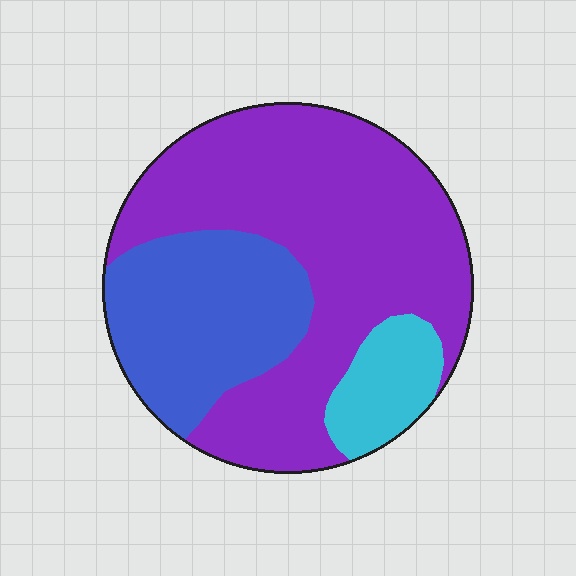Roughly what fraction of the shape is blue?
Blue covers around 30% of the shape.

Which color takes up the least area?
Cyan, at roughly 10%.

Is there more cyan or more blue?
Blue.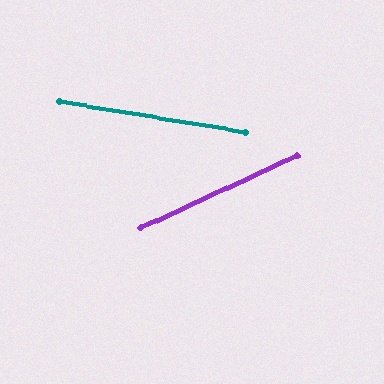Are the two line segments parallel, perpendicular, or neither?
Neither parallel nor perpendicular — they differ by about 34°.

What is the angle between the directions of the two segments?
Approximately 34 degrees.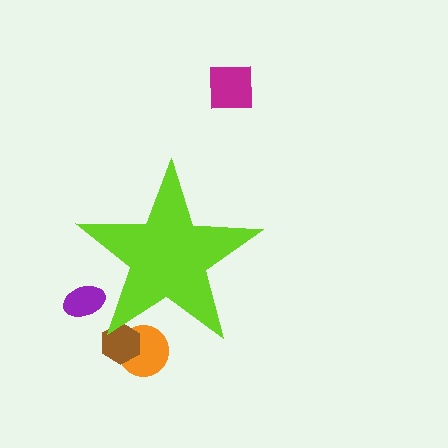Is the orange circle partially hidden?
Yes, the orange circle is partially hidden behind the lime star.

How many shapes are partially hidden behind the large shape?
3 shapes are partially hidden.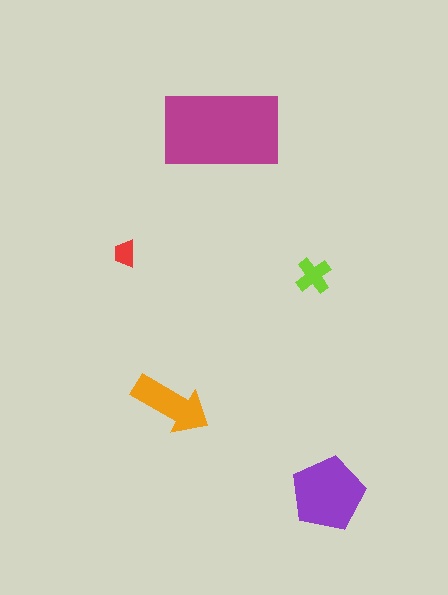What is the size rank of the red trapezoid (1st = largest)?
5th.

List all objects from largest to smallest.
The magenta rectangle, the purple pentagon, the orange arrow, the lime cross, the red trapezoid.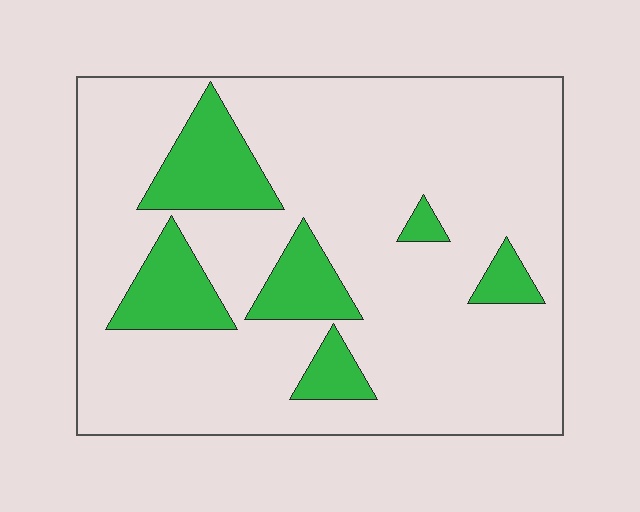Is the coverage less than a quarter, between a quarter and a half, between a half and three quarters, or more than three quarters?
Less than a quarter.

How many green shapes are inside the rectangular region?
6.